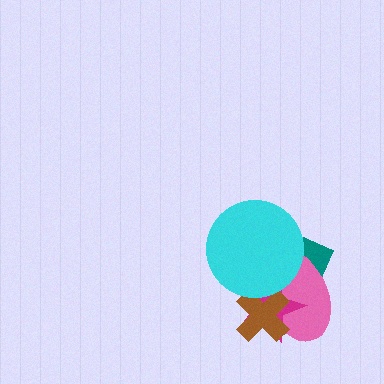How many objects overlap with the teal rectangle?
3 objects overlap with the teal rectangle.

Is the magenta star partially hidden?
Yes, it is partially covered by another shape.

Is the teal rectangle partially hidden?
Yes, it is partially covered by another shape.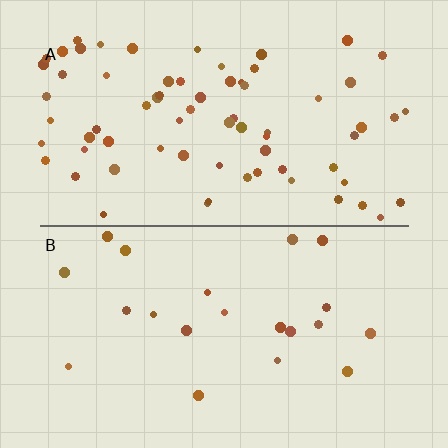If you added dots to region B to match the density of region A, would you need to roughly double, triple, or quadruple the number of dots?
Approximately triple.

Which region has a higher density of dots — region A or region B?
A (the top).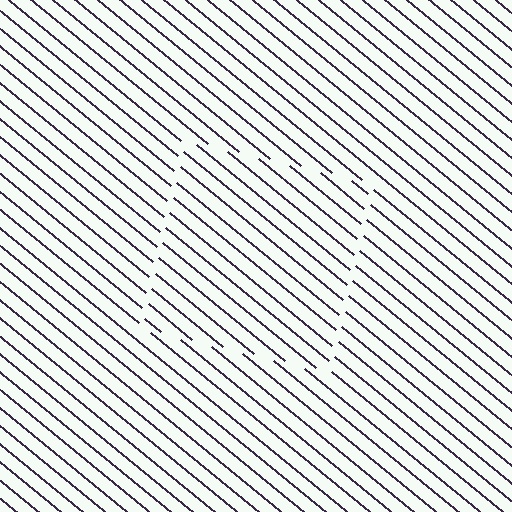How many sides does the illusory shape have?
4 sides — the line-ends trace a square.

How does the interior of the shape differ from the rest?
The interior of the shape contains the same grating, shifted by half a period — the contour is defined by the phase discontinuity where line-ends from the inner and outer gratings abut.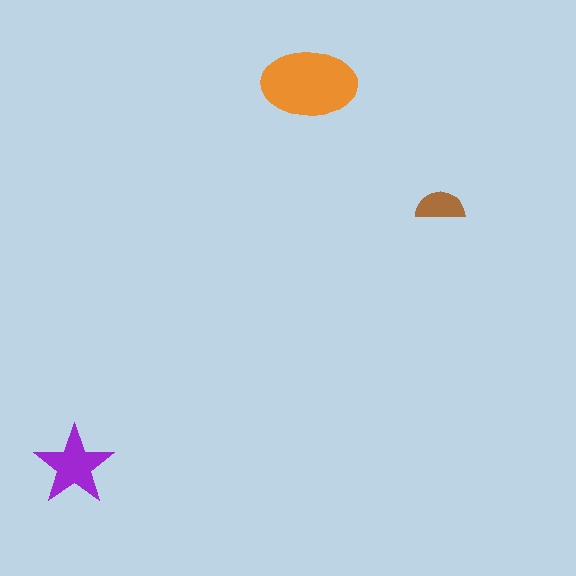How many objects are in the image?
There are 3 objects in the image.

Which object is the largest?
The orange ellipse.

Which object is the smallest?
The brown semicircle.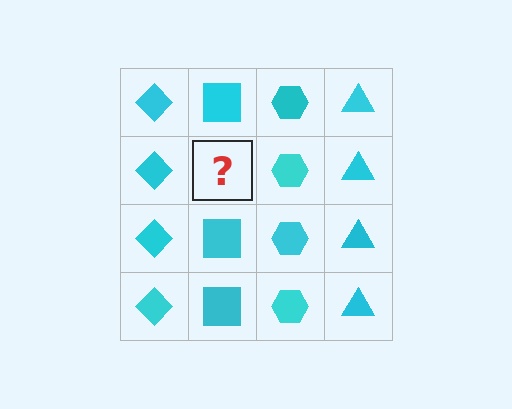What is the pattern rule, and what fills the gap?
The rule is that each column has a consistent shape. The gap should be filled with a cyan square.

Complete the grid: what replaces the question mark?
The question mark should be replaced with a cyan square.